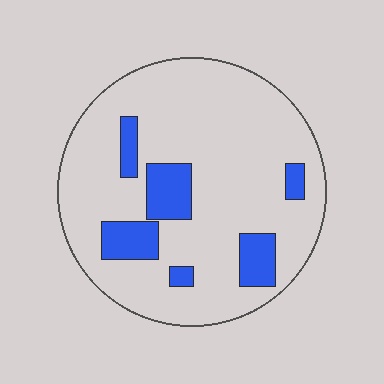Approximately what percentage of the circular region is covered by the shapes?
Approximately 15%.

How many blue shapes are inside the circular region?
6.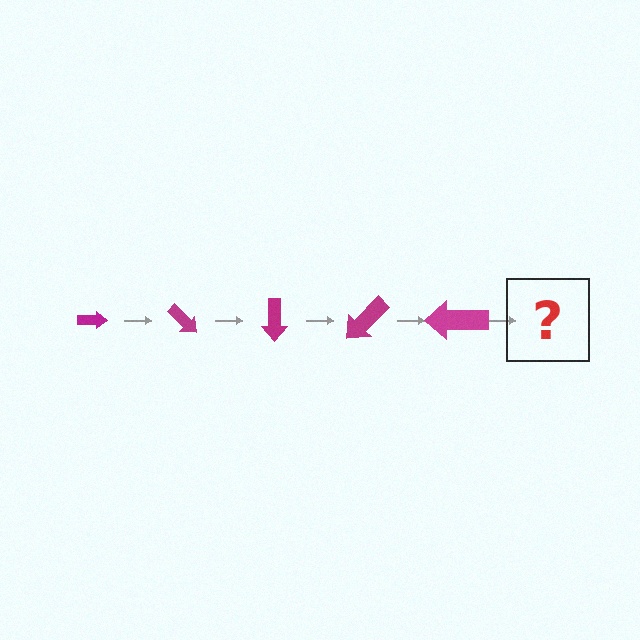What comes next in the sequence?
The next element should be an arrow, larger than the previous one and rotated 225 degrees from the start.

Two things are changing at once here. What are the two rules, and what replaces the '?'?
The two rules are that the arrow grows larger each step and it rotates 45 degrees each step. The '?' should be an arrow, larger than the previous one and rotated 225 degrees from the start.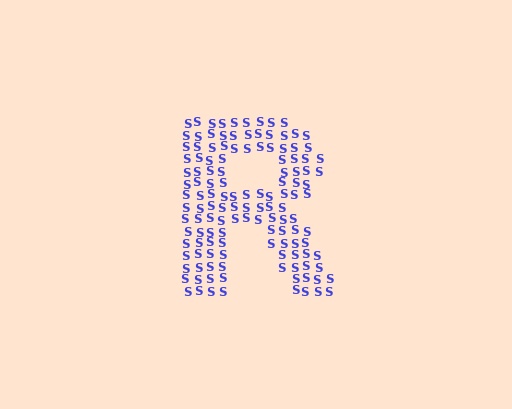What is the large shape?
The large shape is the letter R.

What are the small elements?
The small elements are letter S's.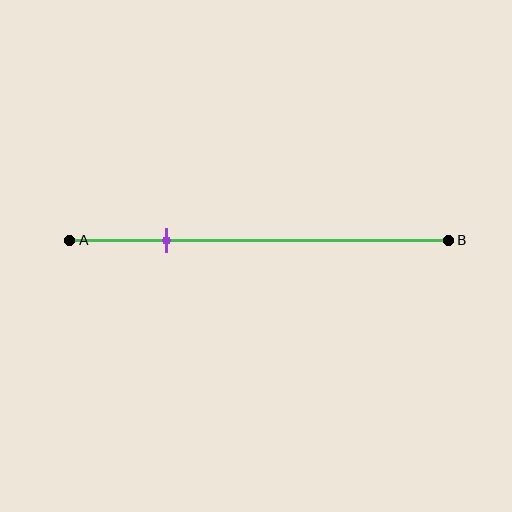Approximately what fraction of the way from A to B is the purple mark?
The purple mark is approximately 25% of the way from A to B.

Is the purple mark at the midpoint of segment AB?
No, the mark is at about 25% from A, not at the 50% midpoint.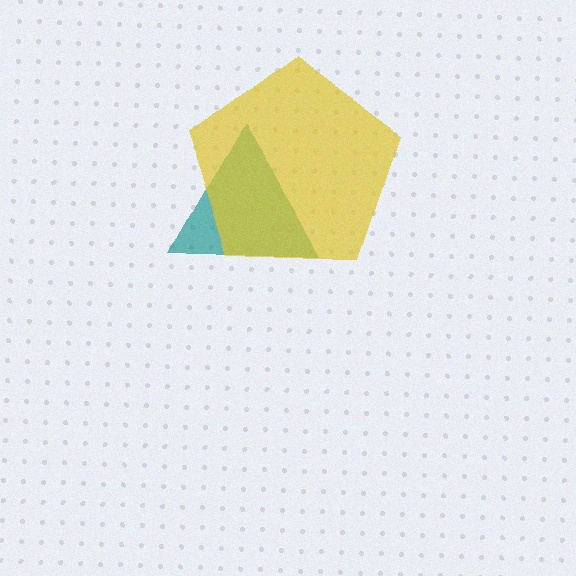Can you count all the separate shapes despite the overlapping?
Yes, there are 2 separate shapes.